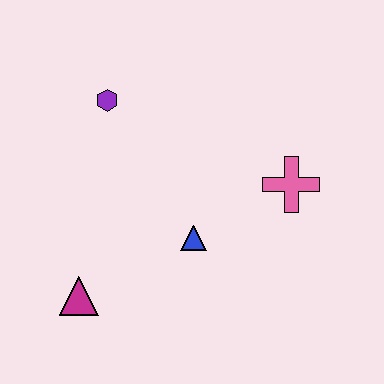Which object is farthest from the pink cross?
The magenta triangle is farthest from the pink cross.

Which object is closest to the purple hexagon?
The blue triangle is closest to the purple hexagon.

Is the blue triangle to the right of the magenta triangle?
Yes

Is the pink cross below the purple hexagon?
Yes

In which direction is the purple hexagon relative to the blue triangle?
The purple hexagon is above the blue triangle.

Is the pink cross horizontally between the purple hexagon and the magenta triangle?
No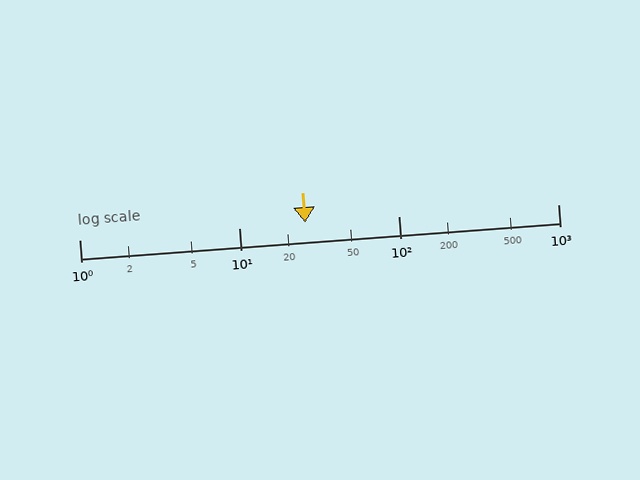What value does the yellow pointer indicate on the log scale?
The pointer indicates approximately 26.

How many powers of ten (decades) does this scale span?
The scale spans 3 decades, from 1 to 1000.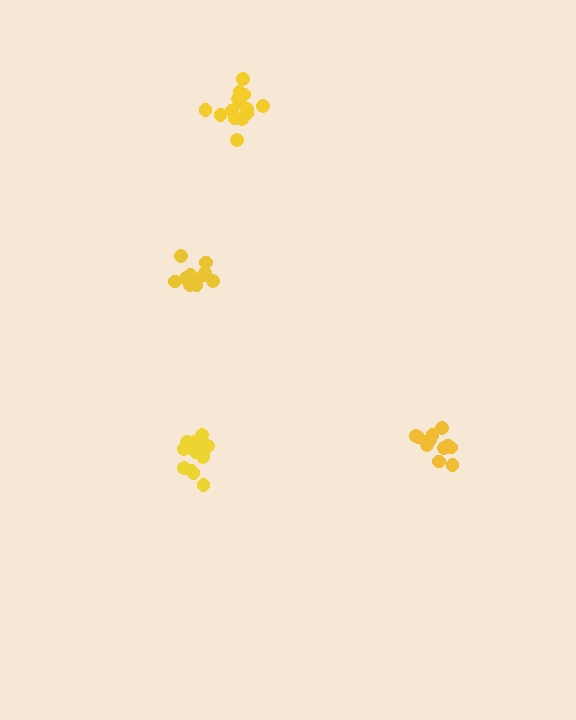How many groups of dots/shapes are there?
There are 4 groups.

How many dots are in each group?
Group 1: 15 dots, Group 2: 14 dots, Group 3: 11 dots, Group 4: 12 dots (52 total).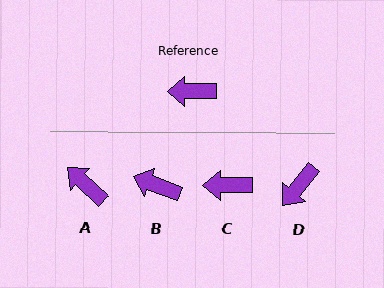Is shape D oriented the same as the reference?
No, it is off by about 51 degrees.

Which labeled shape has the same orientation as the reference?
C.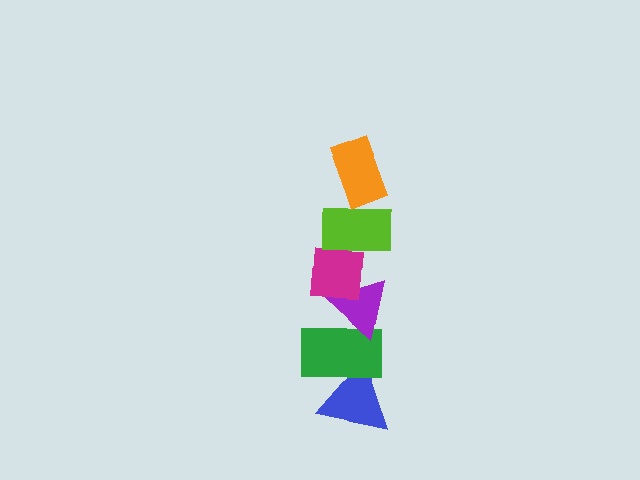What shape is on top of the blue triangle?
The green rectangle is on top of the blue triangle.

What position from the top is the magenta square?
The magenta square is 3rd from the top.